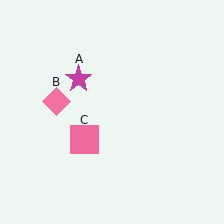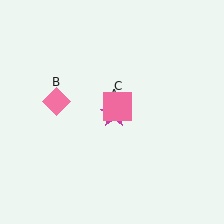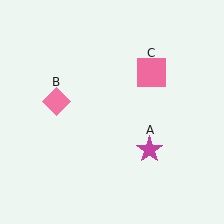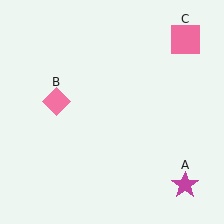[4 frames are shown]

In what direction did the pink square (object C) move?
The pink square (object C) moved up and to the right.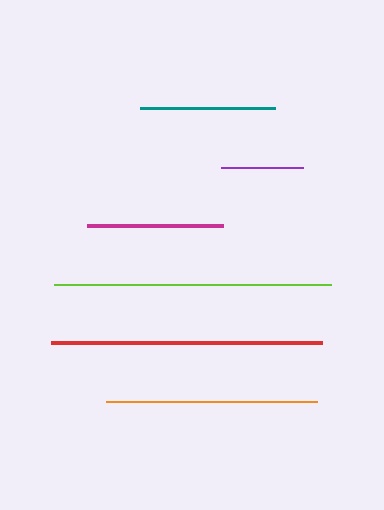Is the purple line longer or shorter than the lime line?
The lime line is longer than the purple line.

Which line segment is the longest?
The lime line is the longest at approximately 276 pixels.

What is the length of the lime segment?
The lime segment is approximately 276 pixels long.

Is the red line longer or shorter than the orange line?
The red line is longer than the orange line.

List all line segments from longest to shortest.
From longest to shortest: lime, red, orange, magenta, teal, purple.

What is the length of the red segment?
The red segment is approximately 271 pixels long.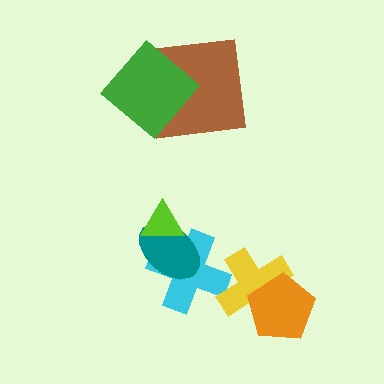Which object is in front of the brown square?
The green diamond is in front of the brown square.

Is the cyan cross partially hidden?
Yes, it is partially covered by another shape.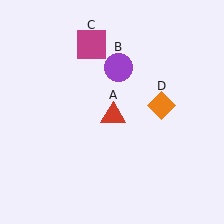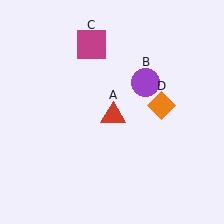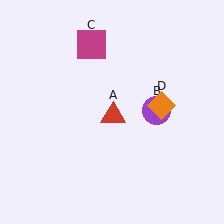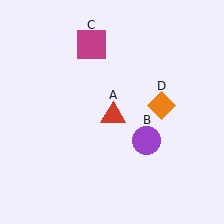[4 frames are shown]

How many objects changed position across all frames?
1 object changed position: purple circle (object B).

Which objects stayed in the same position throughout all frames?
Red triangle (object A) and magenta square (object C) and orange diamond (object D) remained stationary.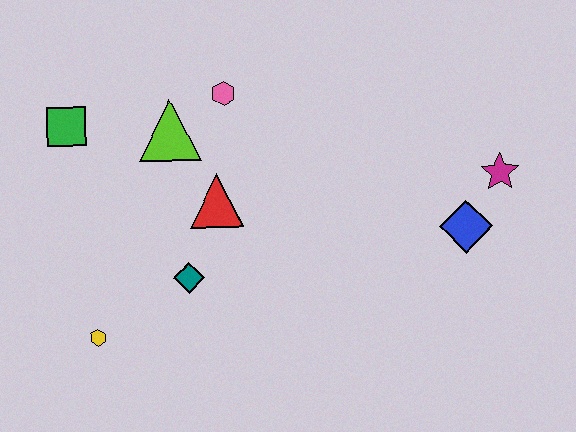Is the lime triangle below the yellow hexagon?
No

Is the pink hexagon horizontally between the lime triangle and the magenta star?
Yes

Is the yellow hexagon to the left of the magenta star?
Yes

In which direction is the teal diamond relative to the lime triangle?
The teal diamond is below the lime triangle.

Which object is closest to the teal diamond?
The red triangle is closest to the teal diamond.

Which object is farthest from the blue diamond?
The green square is farthest from the blue diamond.